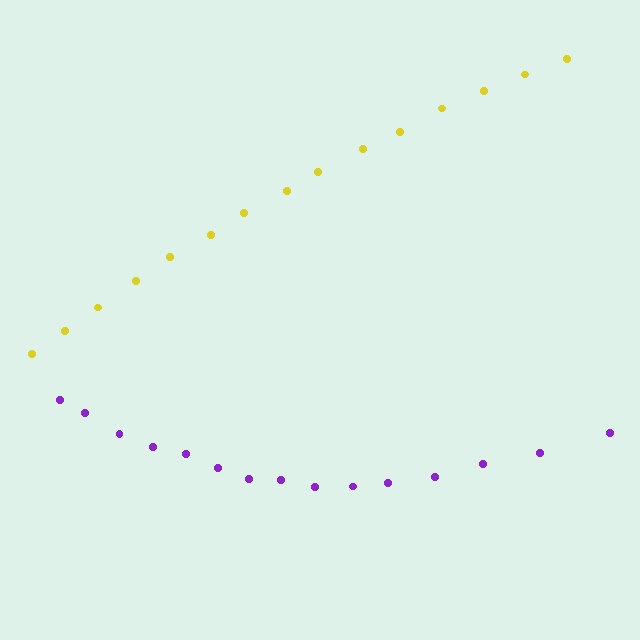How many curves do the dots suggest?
There are 2 distinct paths.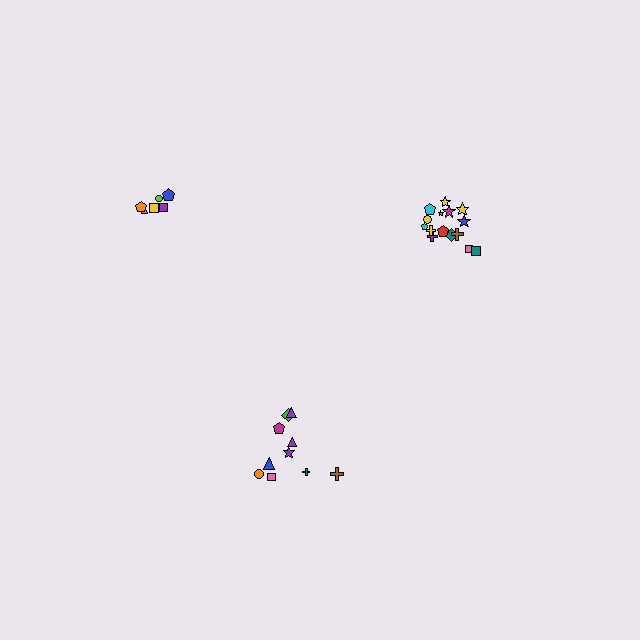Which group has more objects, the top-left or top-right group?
The top-right group.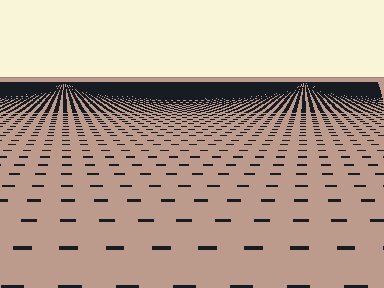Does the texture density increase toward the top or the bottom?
Density increases toward the top.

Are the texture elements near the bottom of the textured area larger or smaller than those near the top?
Larger. Near the bottom, elements are closer to the viewer and appear at a bigger on-screen size.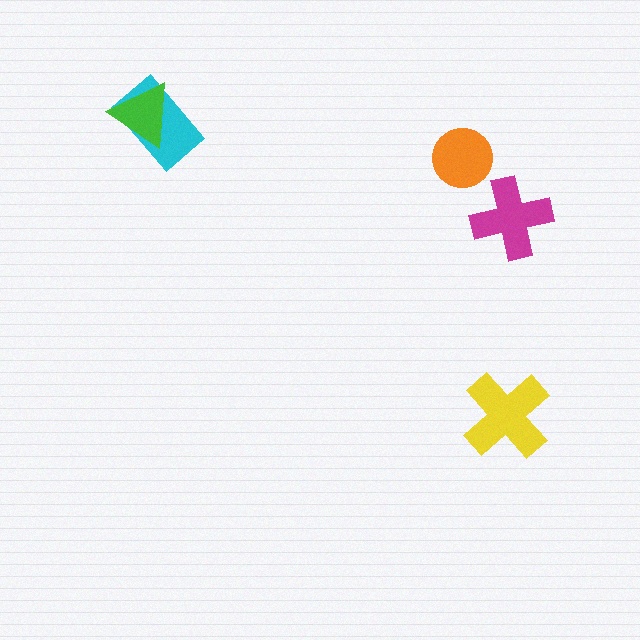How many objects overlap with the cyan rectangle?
1 object overlaps with the cyan rectangle.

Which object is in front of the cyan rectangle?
The green triangle is in front of the cyan rectangle.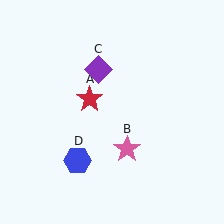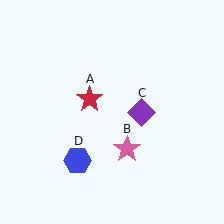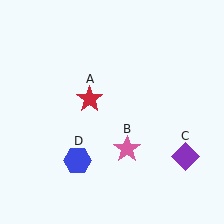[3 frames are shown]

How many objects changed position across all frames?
1 object changed position: purple diamond (object C).